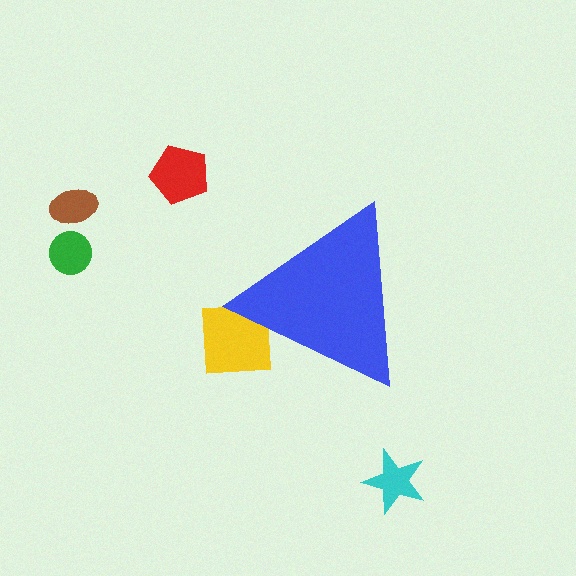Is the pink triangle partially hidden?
Yes, the pink triangle is partially hidden behind the blue triangle.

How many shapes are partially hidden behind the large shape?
2 shapes are partially hidden.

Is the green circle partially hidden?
No, the green circle is fully visible.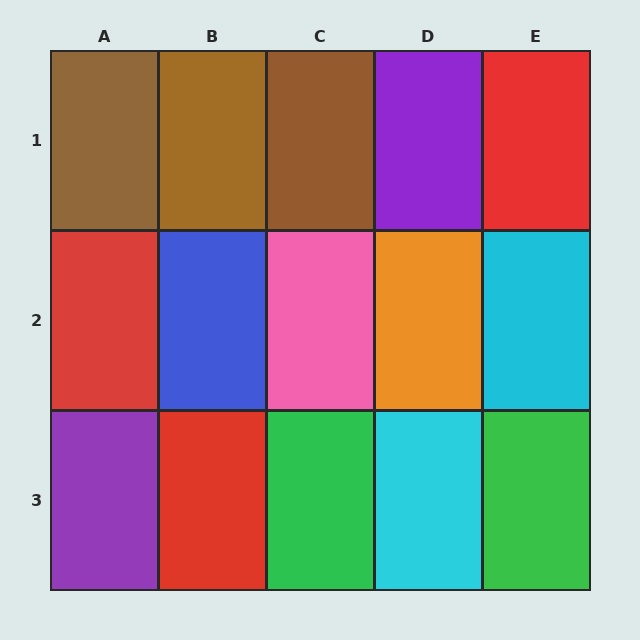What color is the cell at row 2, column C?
Pink.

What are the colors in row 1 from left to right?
Brown, brown, brown, purple, red.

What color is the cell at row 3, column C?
Green.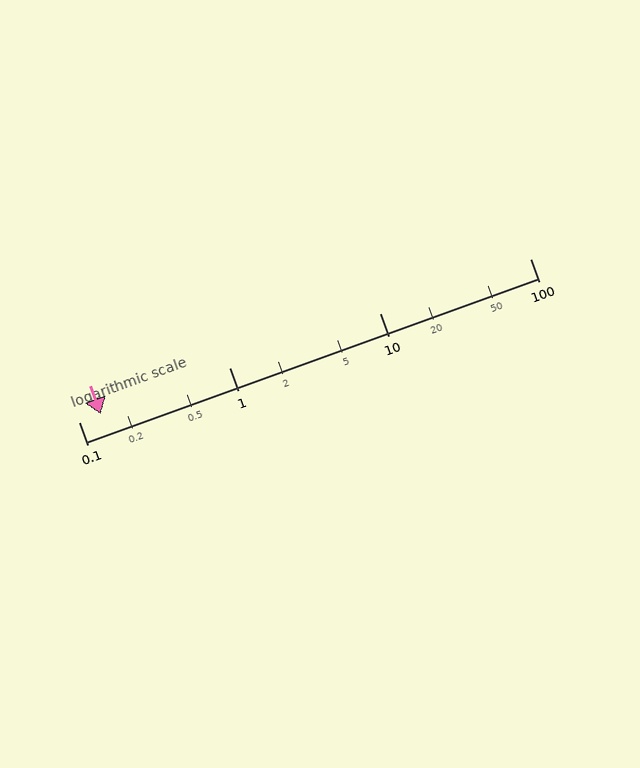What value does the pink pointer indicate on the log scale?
The pointer indicates approximately 0.14.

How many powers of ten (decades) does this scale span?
The scale spans 3 decades, from 0.1 to 100.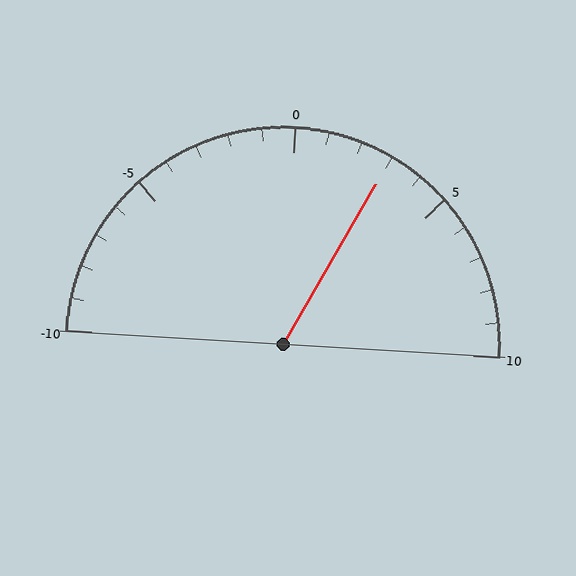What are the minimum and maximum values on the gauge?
The gauge ranges from -10 to 10.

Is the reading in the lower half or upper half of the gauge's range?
The reading is in the upper half of the range (-10 to 10).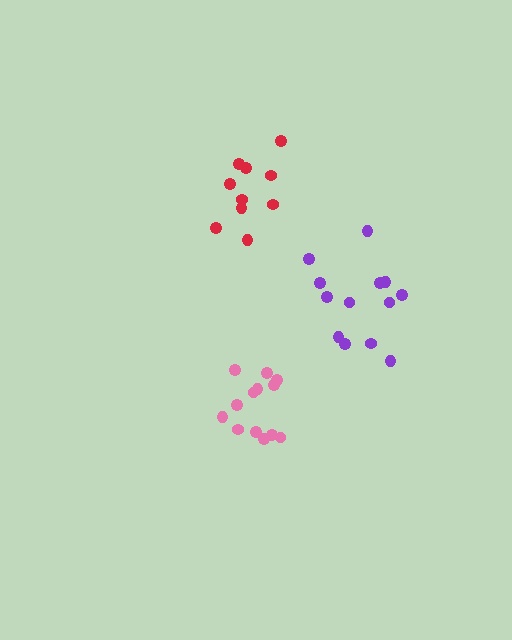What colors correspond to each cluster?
The clusters are colored: purple, red, pink.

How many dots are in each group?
Group 1: 13 dots, Group 2: 10 dots, Group 3: 13 dots (36 total).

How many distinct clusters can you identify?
There are 3 distinct clusters.